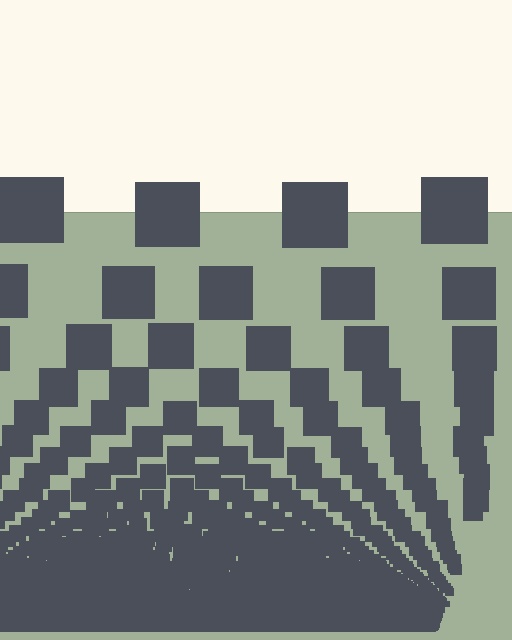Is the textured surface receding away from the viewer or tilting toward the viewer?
The surface appears to tilt toward the viewer. Texture elements get larger and sparser toward the top.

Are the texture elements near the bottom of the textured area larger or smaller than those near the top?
Smaller. The gradient is inverted — elements near the bottom are smaller and denser.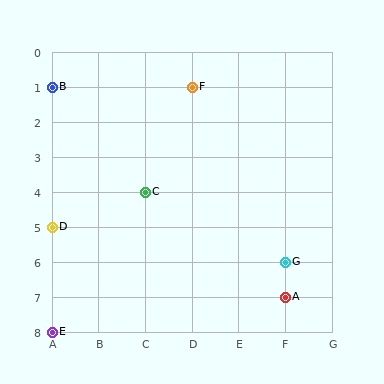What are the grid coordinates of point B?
Point B is at grid coordinates (A, 1).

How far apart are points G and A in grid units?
Points G and A are 1 row apart.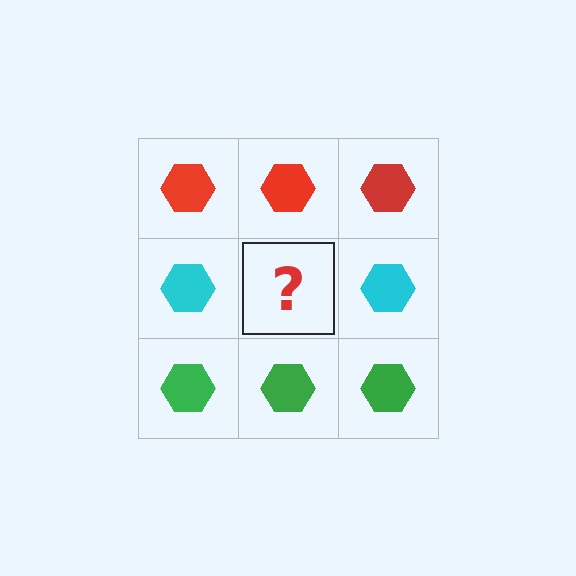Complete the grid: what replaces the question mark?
The question mark should be replaced with a cyan hexagon.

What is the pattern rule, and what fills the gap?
The rule is that each row has a consistent color. The gap should be filled with a cyan hexagon.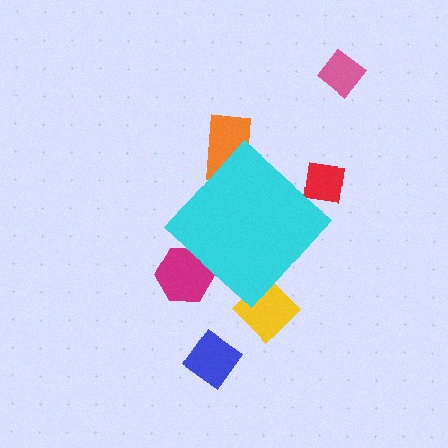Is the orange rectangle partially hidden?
Yes, the orange rectangle is partially hidden behind the cyan diamond.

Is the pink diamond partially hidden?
No, the pink diamond is fully visible.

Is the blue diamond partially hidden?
No, the blue diamond is fully visible.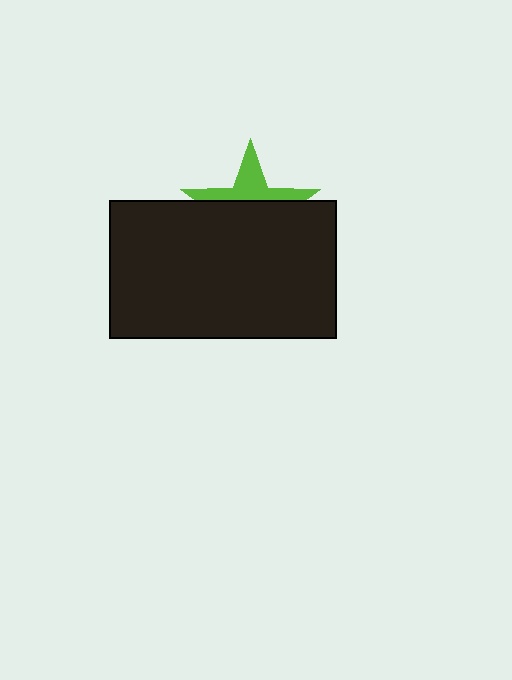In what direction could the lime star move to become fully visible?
The lime star could move up. That would shift it out from behind the black rectangle entirely.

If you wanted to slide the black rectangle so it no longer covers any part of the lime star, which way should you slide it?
Slide it down — that is the most direct way to separate the two shapes.